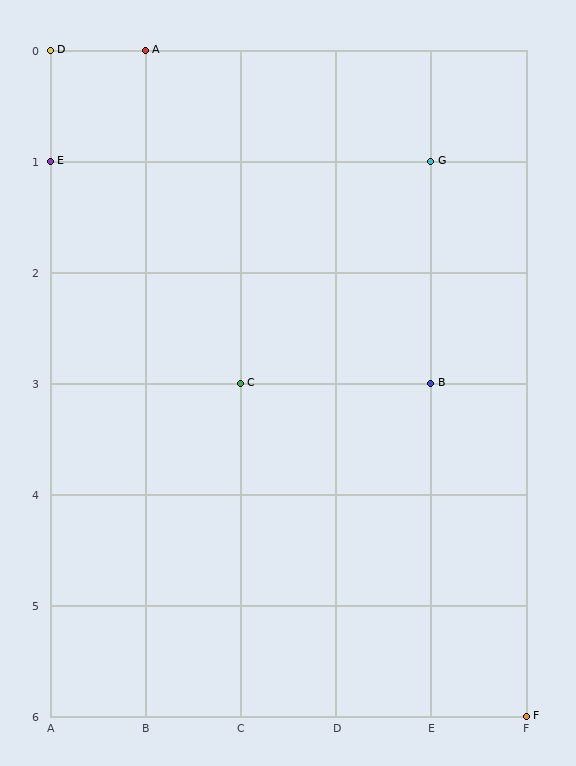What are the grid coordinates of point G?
Point G is at grid coordinates (E, 1).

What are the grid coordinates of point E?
Point E is at grid coordinates (A, 1).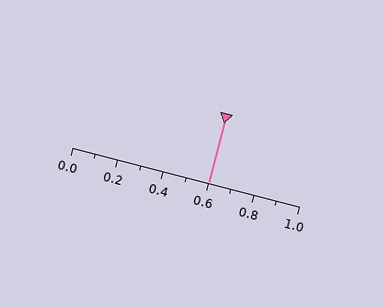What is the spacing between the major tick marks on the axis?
The major ticks are spaced 0.2 apart.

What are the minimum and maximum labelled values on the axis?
The axis runs from 0.0 to 1.0.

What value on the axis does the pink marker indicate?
The marker indicates approximately 0.6.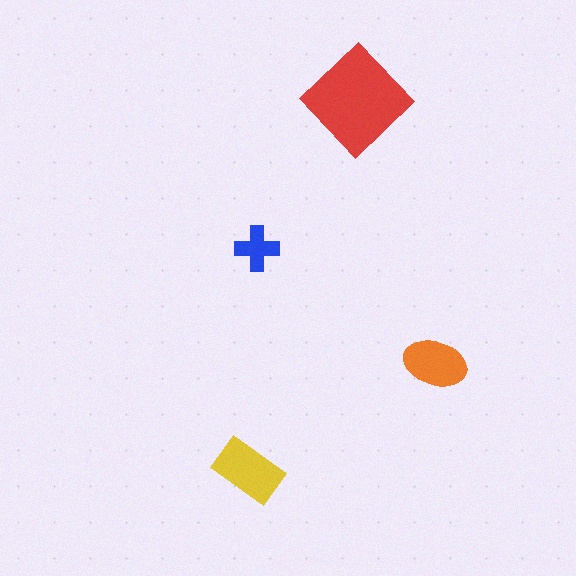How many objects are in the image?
There are 4 objects in the image.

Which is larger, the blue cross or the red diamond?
The red diamond.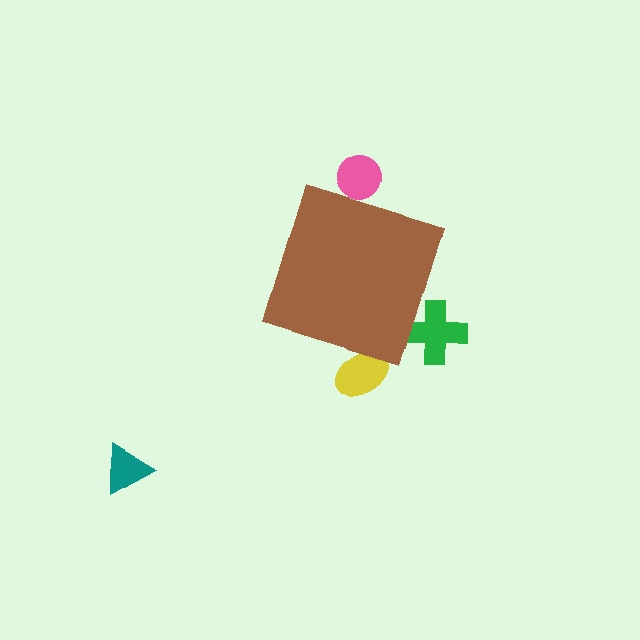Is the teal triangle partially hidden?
No, the teal triangle is fully visible.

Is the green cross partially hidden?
Yes, the green cross is partially hidden behind the brown diamond.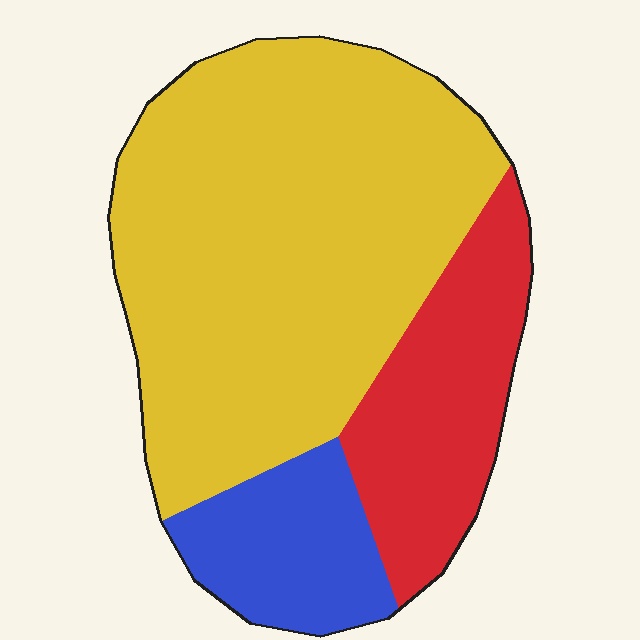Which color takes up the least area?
Blue, at roughly 15%.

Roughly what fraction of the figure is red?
Red takes up about one fifth (1/5) of the figure.